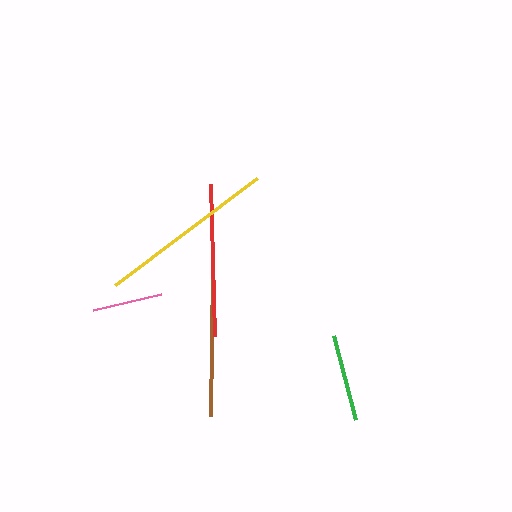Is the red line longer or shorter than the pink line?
The red line is longer than the pink line.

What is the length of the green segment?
The green segment is approximately 87 pixels long.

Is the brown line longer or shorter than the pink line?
The brown line is longer than the pink line.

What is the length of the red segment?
The red segment is approximately 152 pixels long.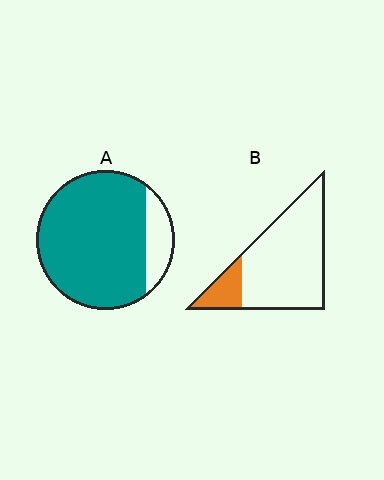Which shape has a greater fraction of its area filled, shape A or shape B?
Shape A.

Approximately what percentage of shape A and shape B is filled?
A is approximately 85% and B is approximately 15%.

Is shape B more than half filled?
No.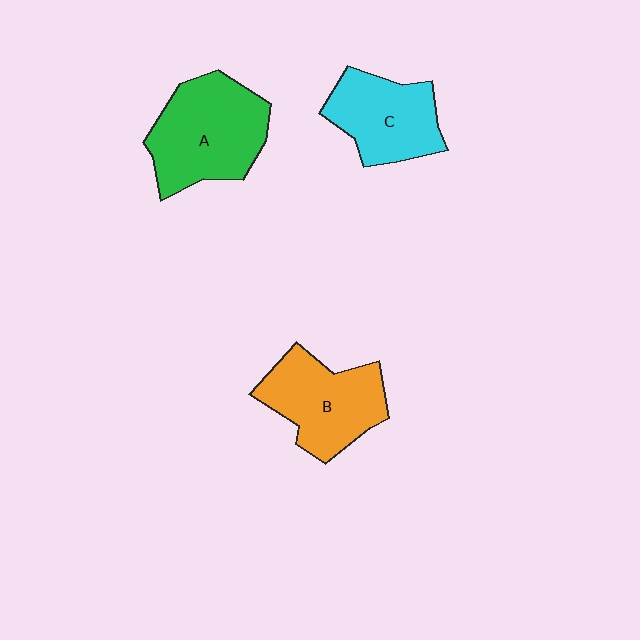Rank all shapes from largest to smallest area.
From largest to smallest: A (green), B (orange), C (cyan).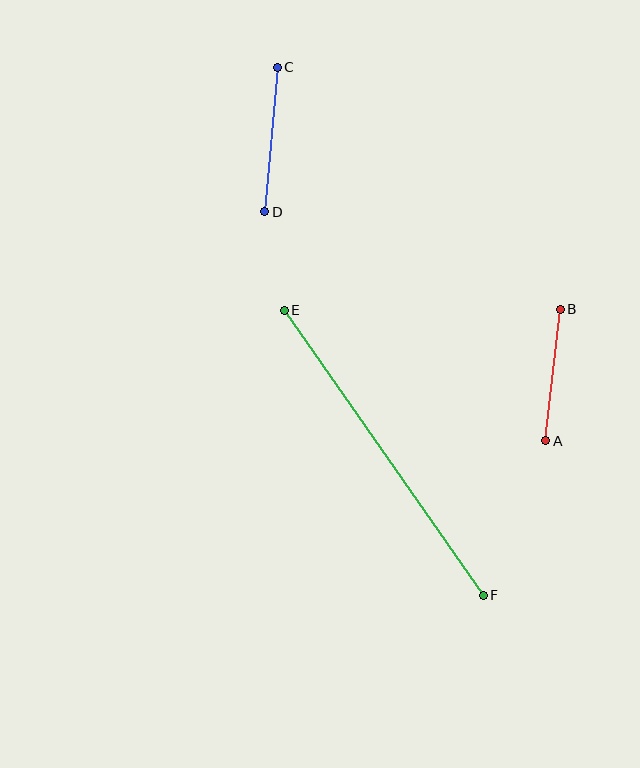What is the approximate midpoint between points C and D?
The midpoint is at approximately (271, 139) pixels.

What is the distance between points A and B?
The distance is approximately 132 pixels.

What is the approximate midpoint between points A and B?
The midpoint is at approximately (553, 375) pixels.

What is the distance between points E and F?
The distance is approximately 347 pixels.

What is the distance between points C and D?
The distance is approximately 145 pixels.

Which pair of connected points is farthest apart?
Points E and F are farthest apart.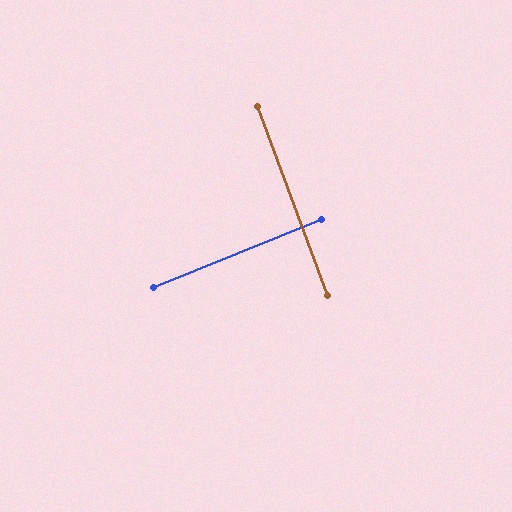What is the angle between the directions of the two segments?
Approximately 89 degrees.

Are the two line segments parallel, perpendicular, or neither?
Perpendicular — they meet at approximately 89°.